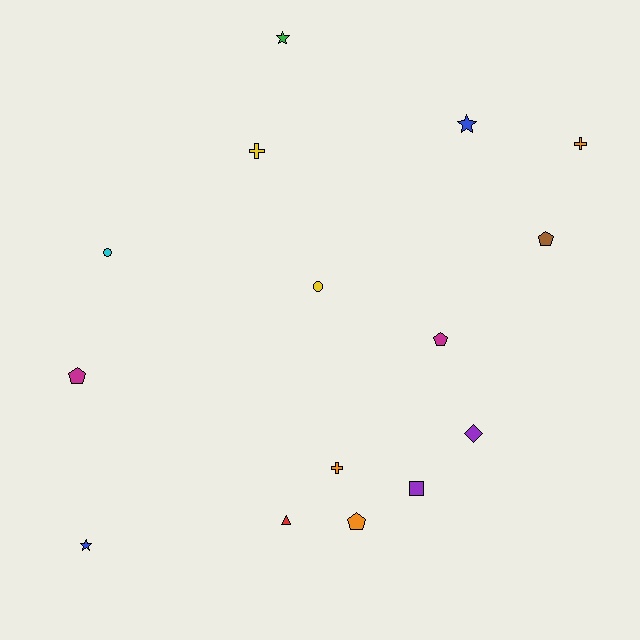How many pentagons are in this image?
There are 4 pentagons.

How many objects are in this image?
There are 15 objects.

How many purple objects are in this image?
There are 2 purple objects.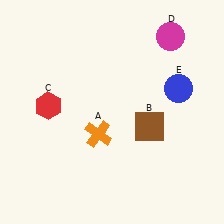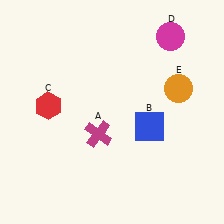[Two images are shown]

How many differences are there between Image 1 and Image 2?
There are 3 differences between the two images.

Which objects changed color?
A changed from orange to magenta. B changed from brown to blue. E changed from blue to orange.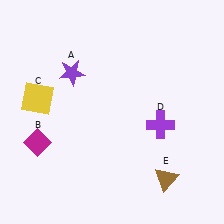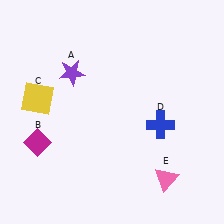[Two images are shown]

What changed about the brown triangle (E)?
In Image 1, E is brown. In Image 2, it changed to pink.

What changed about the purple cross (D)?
In Image 1, D is purple. In Image 2, it changed to blue.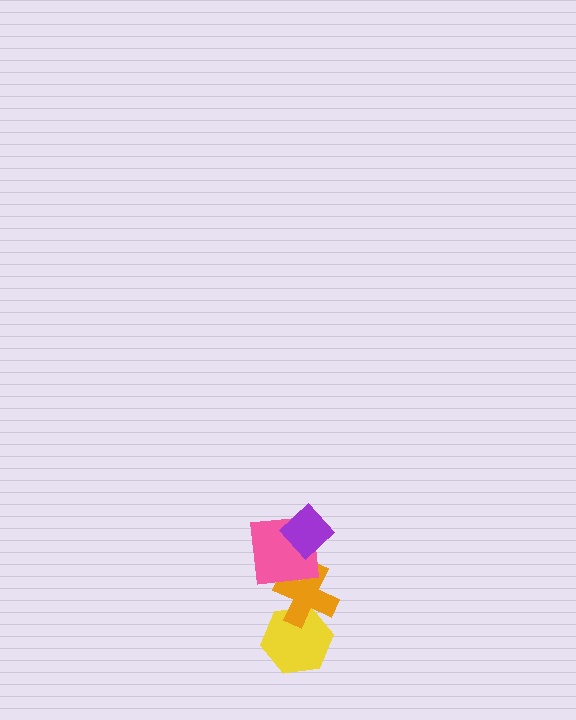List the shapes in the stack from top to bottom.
From top to bottom: the purple diamond, the pink square, the orange cross, the yellow hexagon.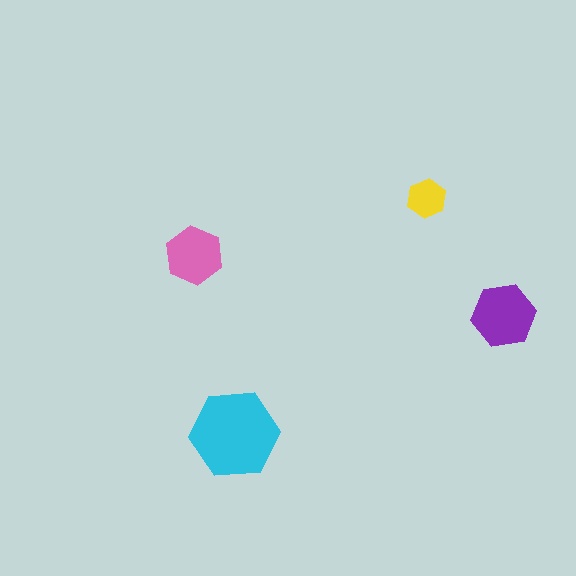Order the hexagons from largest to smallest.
the cyan one, the purple one, the pink one, the yellow one.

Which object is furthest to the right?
The purple hexagon is rightmost.